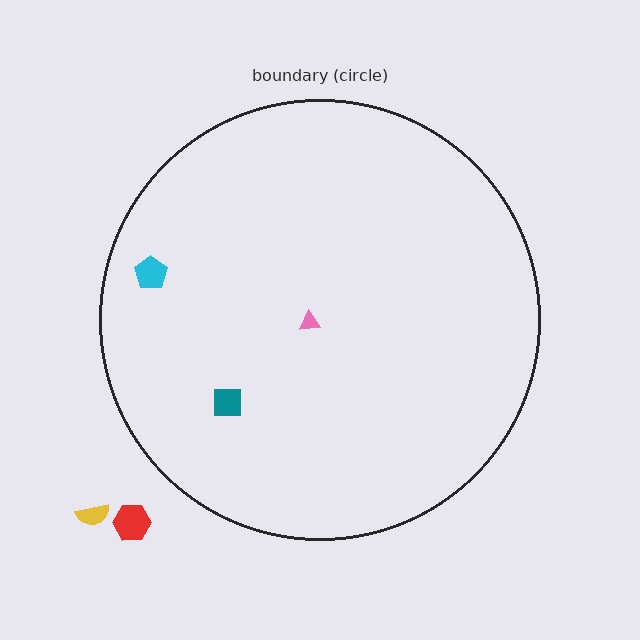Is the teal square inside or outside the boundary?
Inside.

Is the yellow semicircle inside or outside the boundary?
Outside.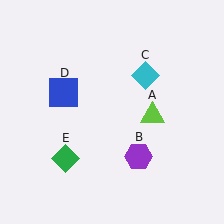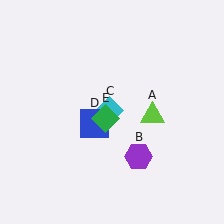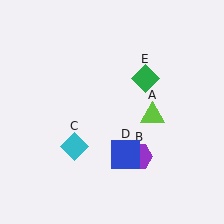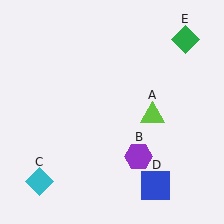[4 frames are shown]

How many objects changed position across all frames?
3 objects changed position: cyan diamond (object C), blue square (object D), green diamond (object E).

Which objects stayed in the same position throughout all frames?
Lime triangle (object A) and purple hexagon (object B) remained stationary.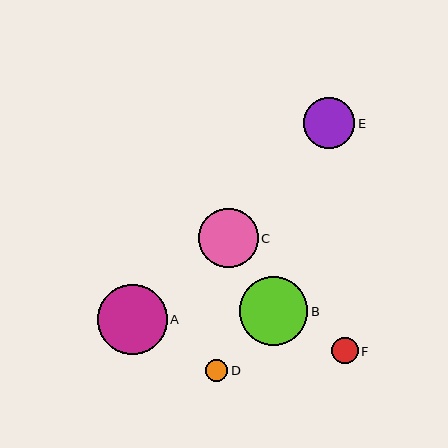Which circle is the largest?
Circle A is the largest with a size of approximately 69 pixels.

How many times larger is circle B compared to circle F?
Circle B is approximately 2.6 times the size of circle F.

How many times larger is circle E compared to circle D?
Circle E is approximately 2.4 times the size of circle D.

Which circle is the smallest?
Circle D is the smallest with a size of approximately 22 pixels.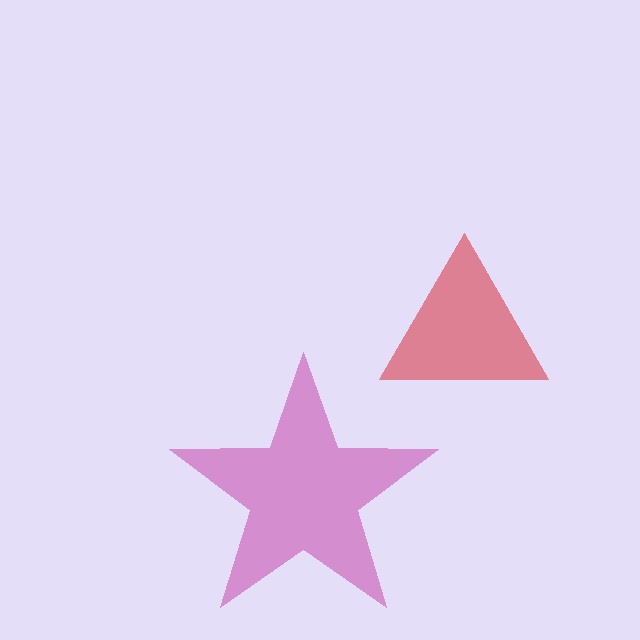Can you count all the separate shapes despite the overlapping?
Yes, there are 2 separate shapes.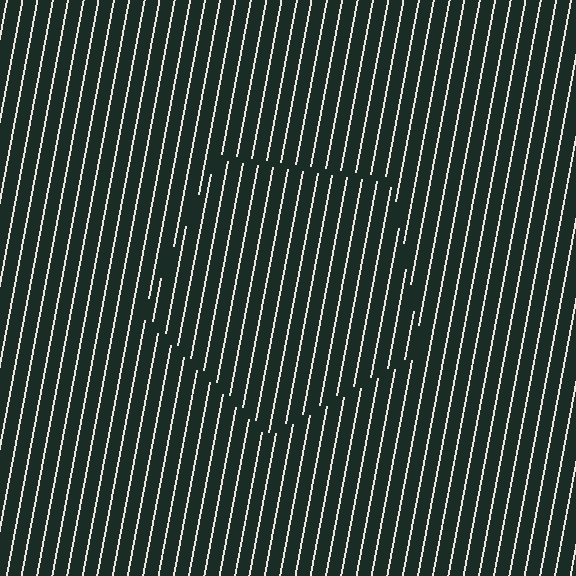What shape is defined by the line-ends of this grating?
An illusory pentagon. The interior of the shape contains the same grating, shifted by half a period — the contour is defined by the phase discontinuity where line-ends from the inner and outer gratings abut.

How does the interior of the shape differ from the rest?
The interior of the shape contains the same grating, shifted by half a period — the contour is defined by the phase discontinuity where line-ends from the inner and outer gratings abut.